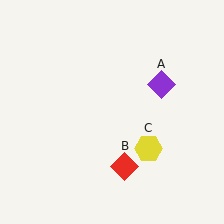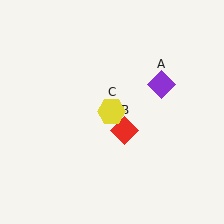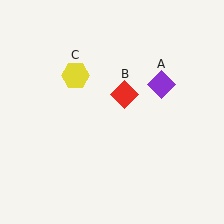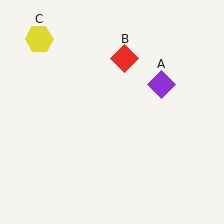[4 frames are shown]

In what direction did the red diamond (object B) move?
The red diamond (object B) moved up.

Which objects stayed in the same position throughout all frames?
Purple diamond (object A) remained stationary.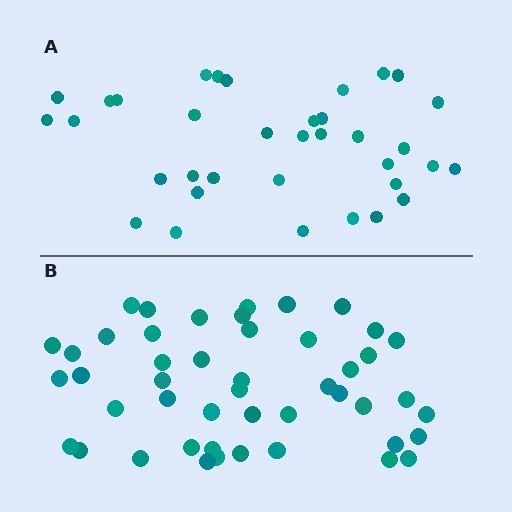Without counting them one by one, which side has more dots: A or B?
Region B (the bottom region) has more dots.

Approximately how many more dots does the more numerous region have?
Region B has roughly 12 or so more dots than region A.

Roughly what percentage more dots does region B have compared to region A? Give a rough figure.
About 35% more.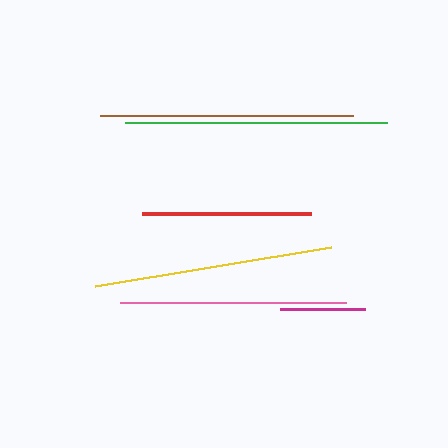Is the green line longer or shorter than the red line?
The green line is longer than the red line.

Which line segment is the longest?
The green line is the longest at approximately 262 pixels.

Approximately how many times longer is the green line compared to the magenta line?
The green line is approximately 3.1 times the length of the magenta line.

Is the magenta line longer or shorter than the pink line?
The pink line is longer than the magenta line.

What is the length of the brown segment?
The brown segment is approximately 253 pixels long.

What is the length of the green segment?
The green segment is approximately 262 pixels long.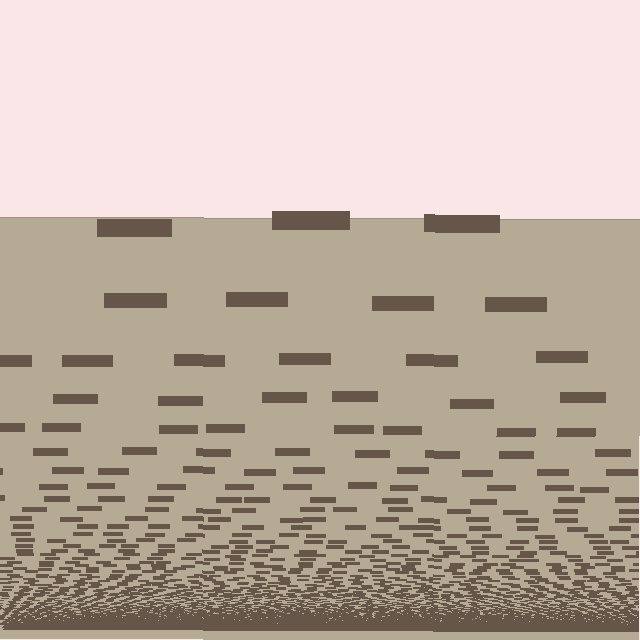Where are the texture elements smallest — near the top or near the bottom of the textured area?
Near the bottom.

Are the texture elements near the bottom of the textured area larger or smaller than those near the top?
Smaller. The gradient is inverted — elements near the bottom are smaller and denser.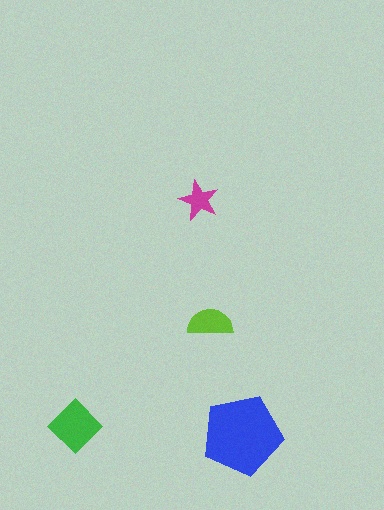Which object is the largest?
The blue pentagon.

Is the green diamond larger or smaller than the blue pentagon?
Smaller.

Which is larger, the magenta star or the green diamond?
The green diamond.